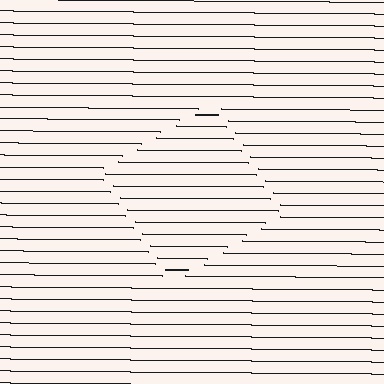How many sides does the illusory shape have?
4 sides — the line-ends trace a square.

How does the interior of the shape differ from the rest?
The interior of the shape contains the same grating, shifted by half a period — the contour is defined by the phase discontinuity where line-ends from the inner and outer gratings abut.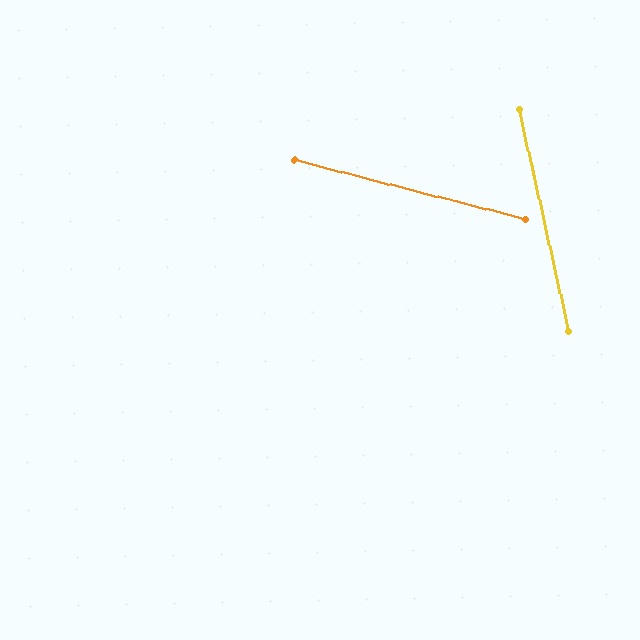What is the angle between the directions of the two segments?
Approximately 63 degrees.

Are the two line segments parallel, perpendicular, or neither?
Neither parallel nor perpendicular — they differ by about 63°.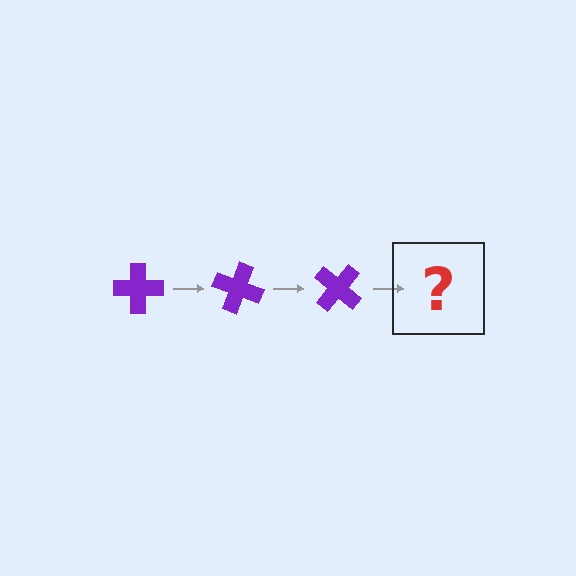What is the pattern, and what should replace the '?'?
The pattern is that the cross rotates 20 degrees each step. The '?' should be a purple cross rotated 60 degrees.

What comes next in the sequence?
The next element should be a purple cross rotated 60 degrees.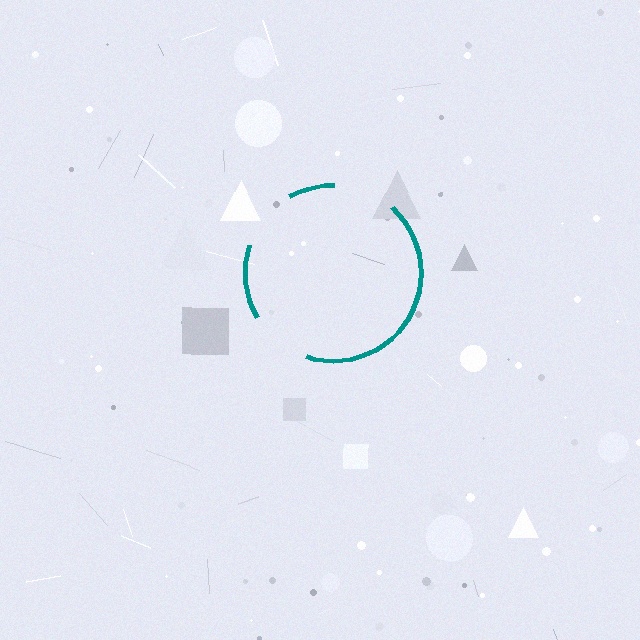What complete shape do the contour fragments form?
The contour fragments form a circle.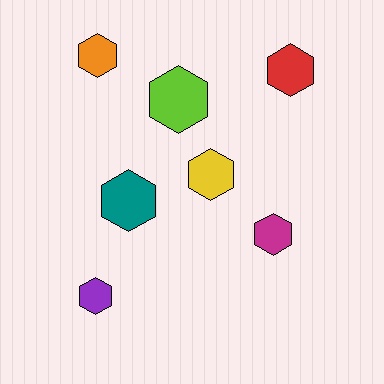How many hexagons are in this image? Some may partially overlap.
There are 7 hexagons.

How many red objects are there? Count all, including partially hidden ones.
There is 1 red object.